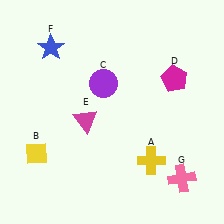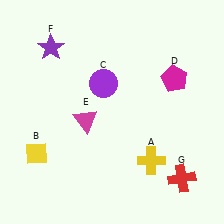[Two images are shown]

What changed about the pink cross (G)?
In Image 1, G is pink. In Image 2, it changed to red.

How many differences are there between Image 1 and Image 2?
There are 2 differences between the two images.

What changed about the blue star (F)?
In Image 1, F is blue. In Image 2, it changed to purple.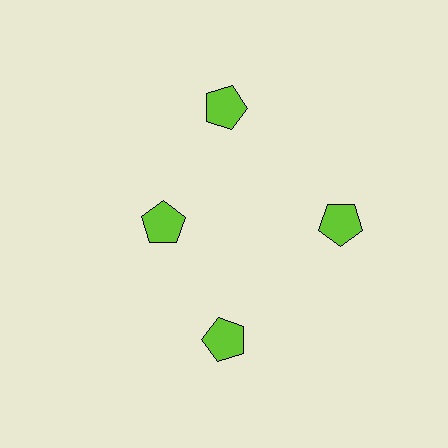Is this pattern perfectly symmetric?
No. The 4 lime pentagons are arranged in a ring, but one element near the 9 o'clock position is pulled inward toward the center, breaking the 4-fold rotational symmetry.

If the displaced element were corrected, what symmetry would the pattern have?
It would have 4-fold rotational symmetry — the pattern would map onto itself every 90 degrees.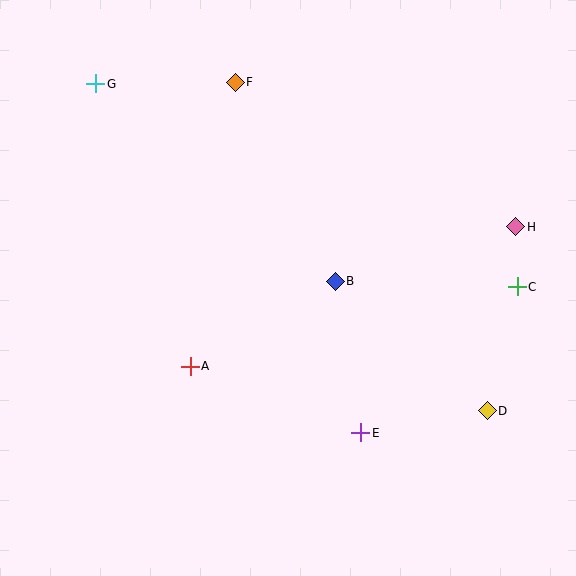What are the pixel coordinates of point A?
Point A is at (190, 366).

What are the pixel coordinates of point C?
Point C is at (517, 287).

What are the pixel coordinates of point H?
Point H is at (516, 227).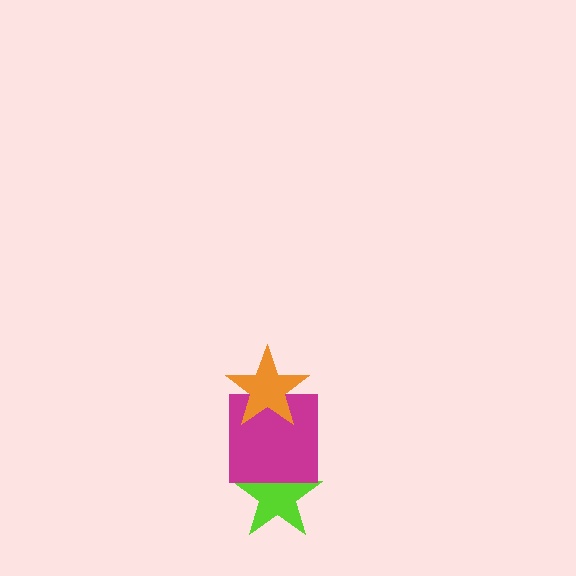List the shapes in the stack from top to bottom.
From top to bottom: the orange star, the magenta square, the lime star.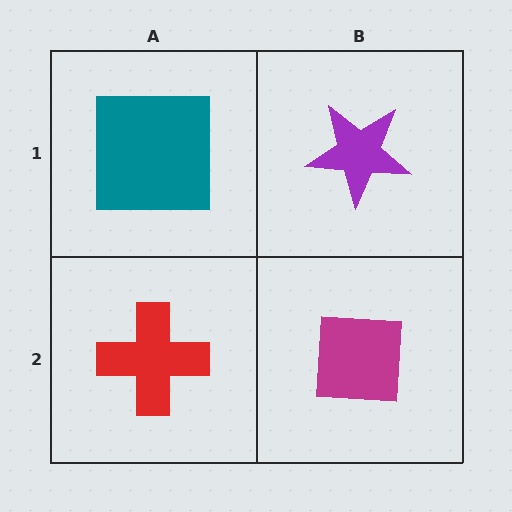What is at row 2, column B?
A magenta square.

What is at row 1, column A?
A teal square.